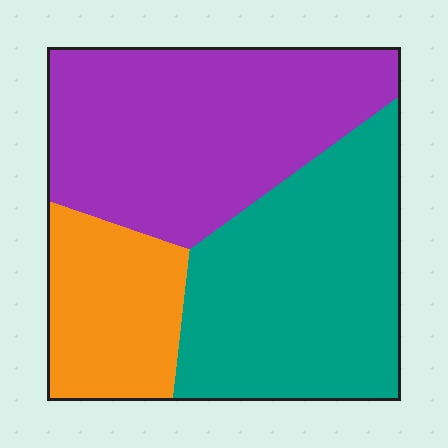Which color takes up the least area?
Orange, at roughly 20%.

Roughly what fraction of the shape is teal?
Teal takes up about two fifths (2/5) of the shape.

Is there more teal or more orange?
Teal.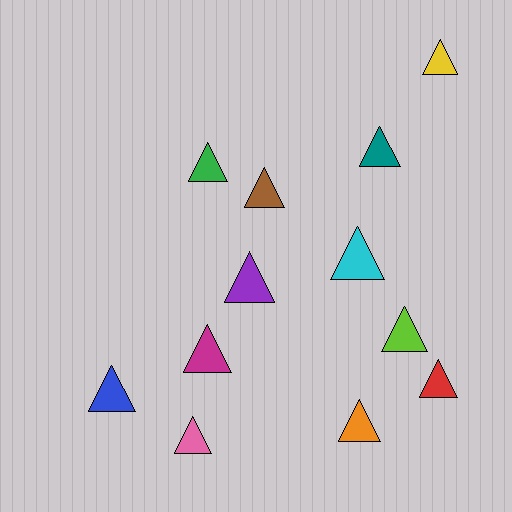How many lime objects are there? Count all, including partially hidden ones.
There is 1 lime object.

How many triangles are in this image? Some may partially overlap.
There are 12 triangles.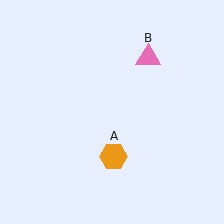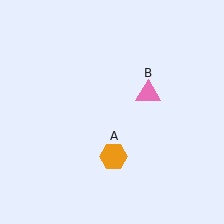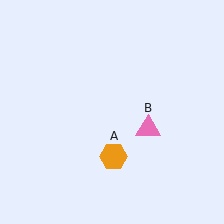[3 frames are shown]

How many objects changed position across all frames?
1 object changed position: pink triangle (object B).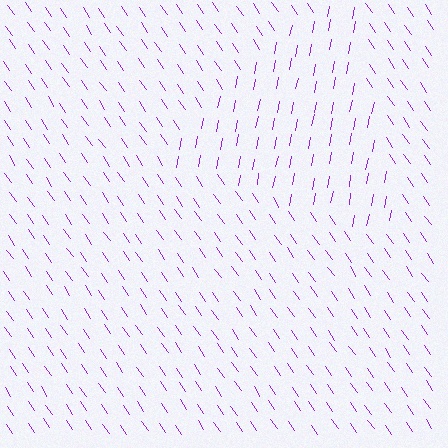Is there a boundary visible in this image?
Yes, there is a texture boundary formed by a change in line orientation.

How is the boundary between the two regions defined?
The boundary is defined purely by a change in line orientation (approximately 45 degrees difference). All lines are the same color and thickness.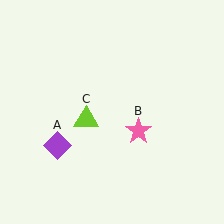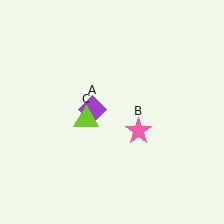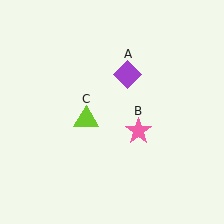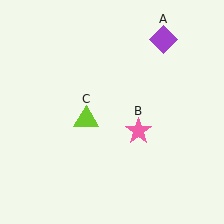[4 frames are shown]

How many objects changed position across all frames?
1 object changed position: purple diamond (object A).